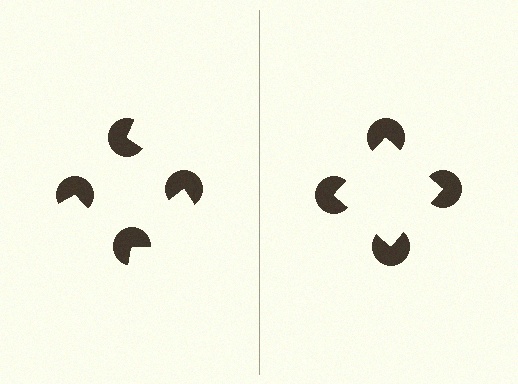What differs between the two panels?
The pac-man discs are positioned identically on both sides; only the wedge orientations differ. On the right they align to a square; on the left they are misaligned.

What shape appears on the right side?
An illusory square.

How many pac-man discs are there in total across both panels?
8 — 4 on each side.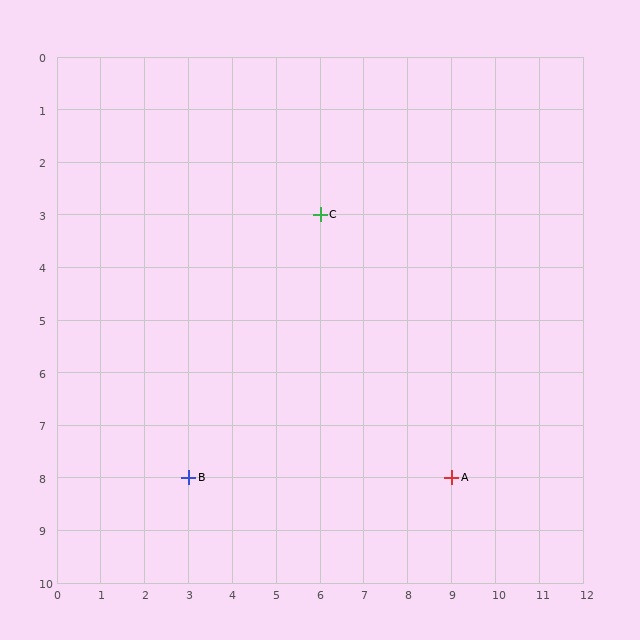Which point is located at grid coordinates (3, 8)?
Point B is at (3, 8).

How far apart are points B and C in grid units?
Points B and C are 3 columns and 5 rows apart (about 5.8 grid units diagonally).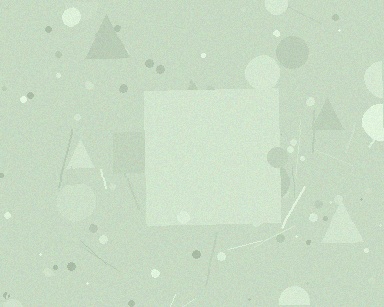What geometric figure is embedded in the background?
A square is embedded in the background.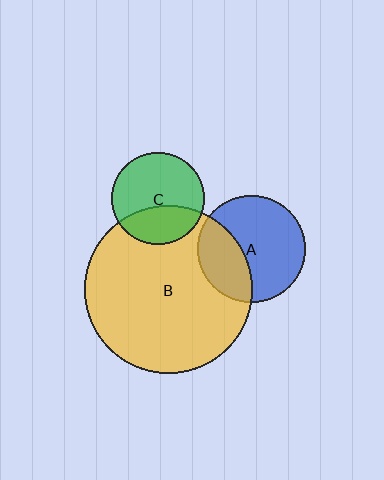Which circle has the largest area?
Circle B (yellow).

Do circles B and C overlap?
Yes.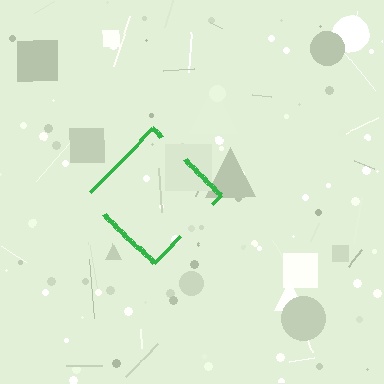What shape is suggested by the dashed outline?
The dashed outline suggests a diamond.